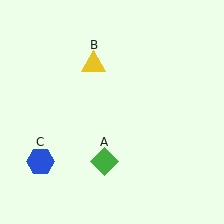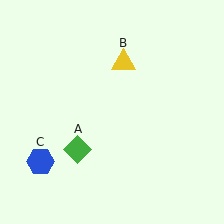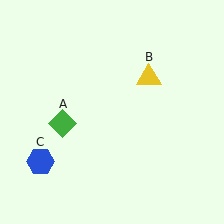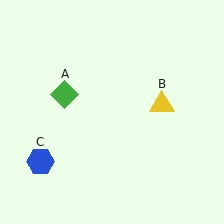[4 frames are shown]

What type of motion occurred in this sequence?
The green diamond (object A), yellow triangle (object B) rotated clockwise around the center of the scene.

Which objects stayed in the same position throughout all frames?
Blue hexagon (object C) remained stationary.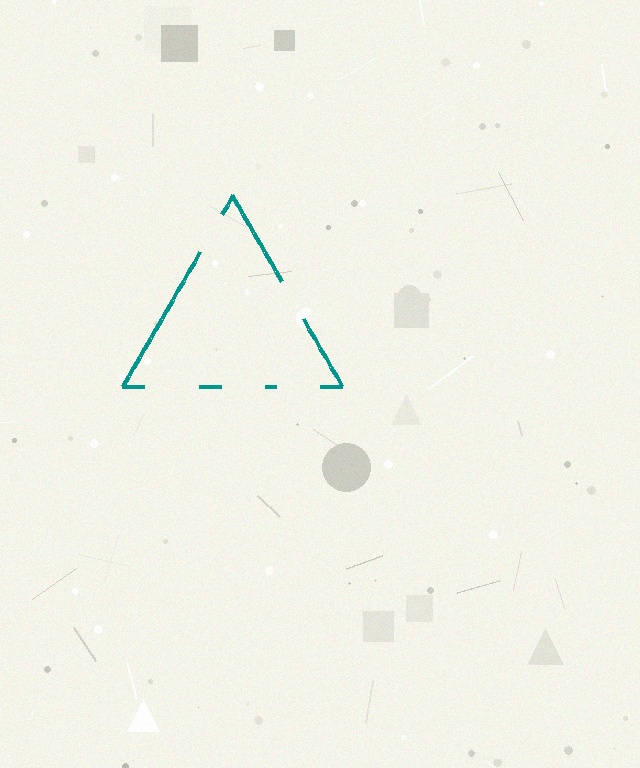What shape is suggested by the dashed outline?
The dashed outline suggests a triangle.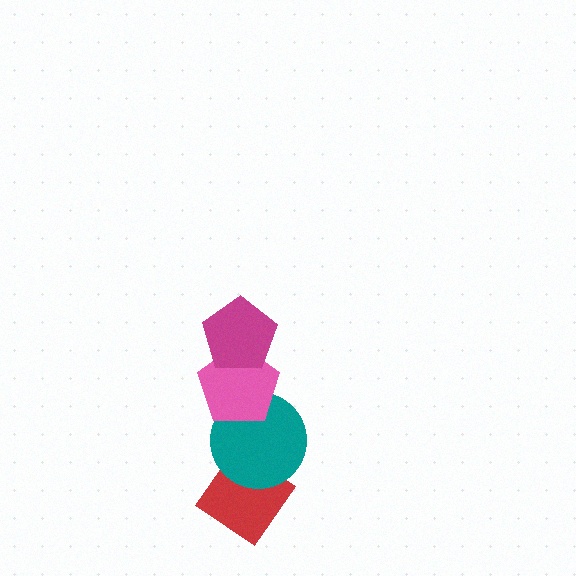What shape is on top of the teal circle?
The pink pentagon is on top of the teal circle.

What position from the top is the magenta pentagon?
The magenta pentagon is 1st from the top.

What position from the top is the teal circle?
The teal circle is 3rd from the top.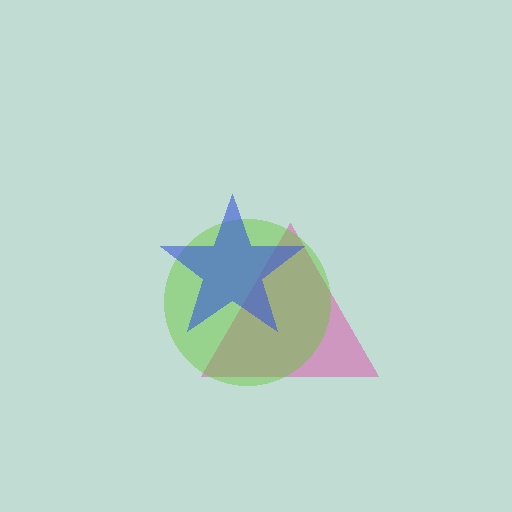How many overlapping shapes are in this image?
There are 3 overlapping shapes in the image.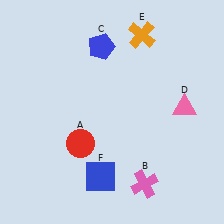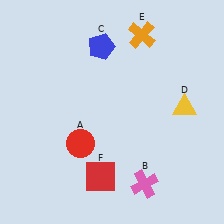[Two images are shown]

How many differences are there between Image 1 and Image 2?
There are 2 differences between the two images.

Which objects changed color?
D changed from pink to yellow. F changed from blue to red.